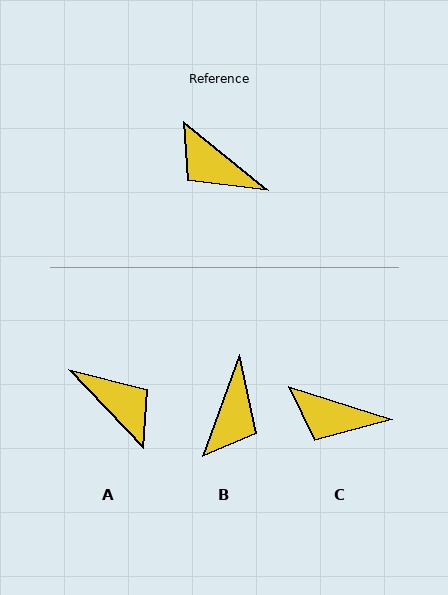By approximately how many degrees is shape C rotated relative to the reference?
Approximately 21 degrees counter-clockwise.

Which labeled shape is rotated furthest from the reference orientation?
A, about 173 degrees away.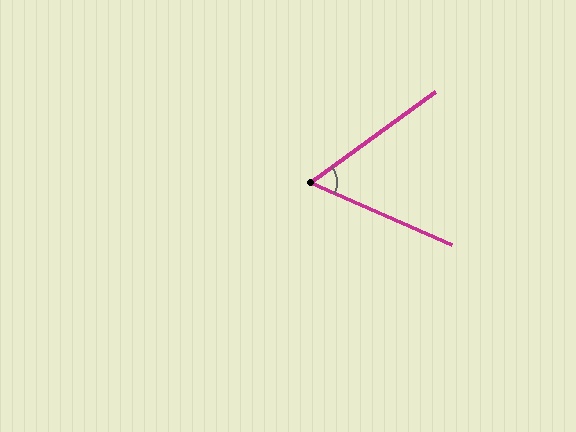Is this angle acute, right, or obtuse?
It is acute.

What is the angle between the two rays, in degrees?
Approximately 60 degrees.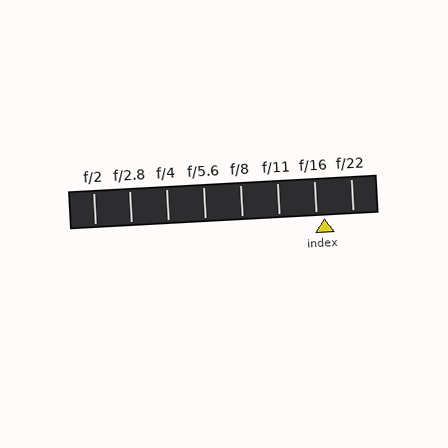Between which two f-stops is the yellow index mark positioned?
The index mark is between f/16 and f/22.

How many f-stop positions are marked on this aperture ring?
There are 8 f-stop positions marked.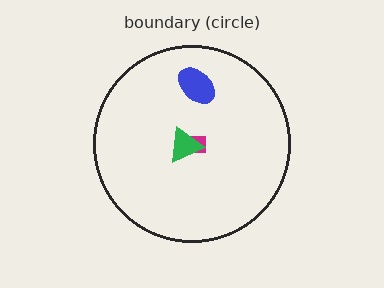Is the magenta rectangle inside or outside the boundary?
Inside.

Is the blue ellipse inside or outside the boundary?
Inside.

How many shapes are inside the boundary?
3 inside, 0 outside.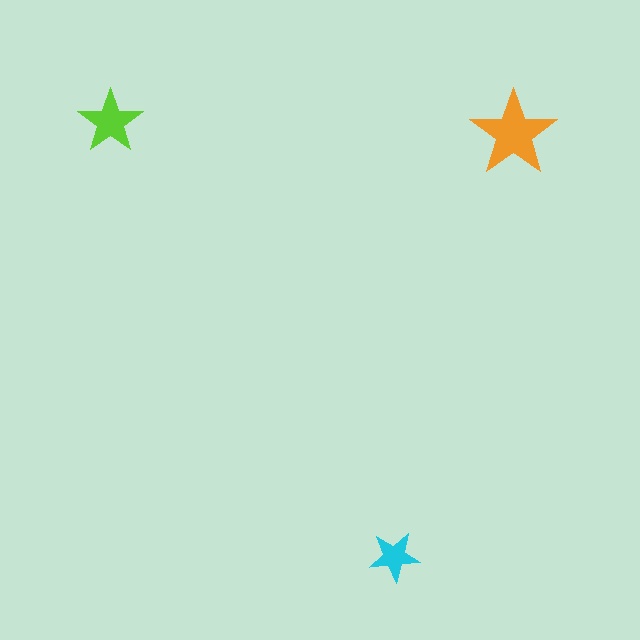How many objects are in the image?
There are 3 objects in the image.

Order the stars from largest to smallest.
the orange one, the lime one, the cyan one.